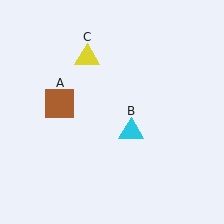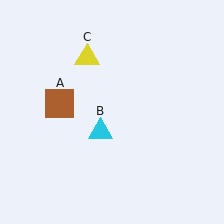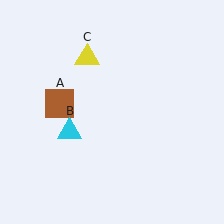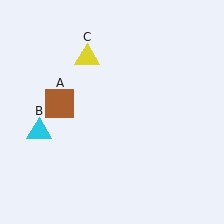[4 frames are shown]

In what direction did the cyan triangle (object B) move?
The cyan triangle (object B) moved left.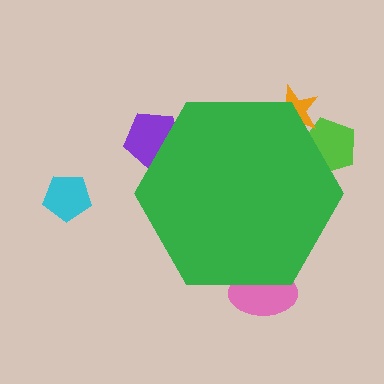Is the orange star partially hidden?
Yes, the orange star is partially hidden behind the green hexagon.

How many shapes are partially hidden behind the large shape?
4 shapes are partially hidden.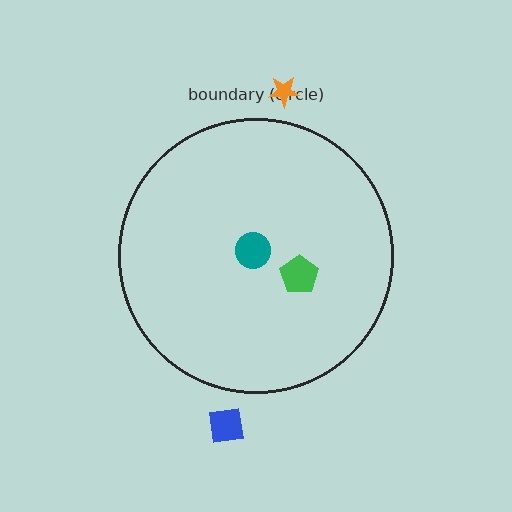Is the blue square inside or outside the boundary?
Outside.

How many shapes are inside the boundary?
2 inside, 2 outside.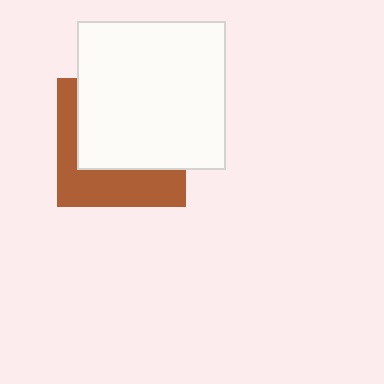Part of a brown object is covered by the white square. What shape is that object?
It is a square.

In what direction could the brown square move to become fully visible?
The brown square could move down. That would shift it out from behind the white square entirely.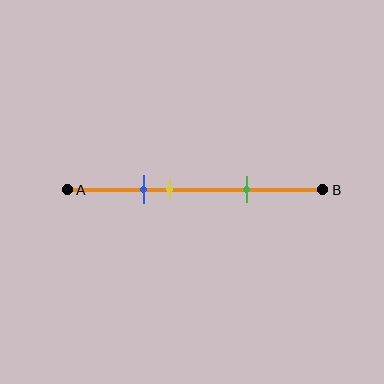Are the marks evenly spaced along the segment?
No, the marks are not evenly spaced.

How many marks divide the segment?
There are 3 marks dividing the segment.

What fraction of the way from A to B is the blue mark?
The blue mark is approximately 30% (0.3) of the way from A to B.